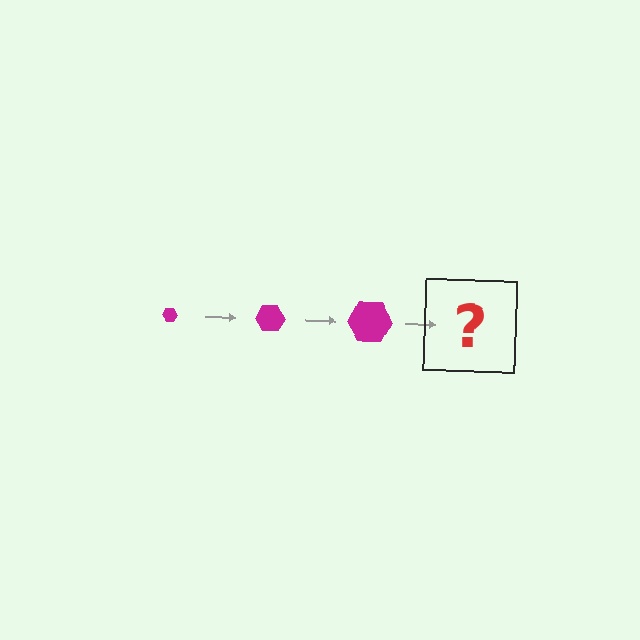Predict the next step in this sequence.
The next step is a magenta hexagon, larger than the previous one.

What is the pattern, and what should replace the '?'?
The pattern is that the hexagon gets progressively larger each step. The '?' should be a magenta hexagon, larger than the previous one.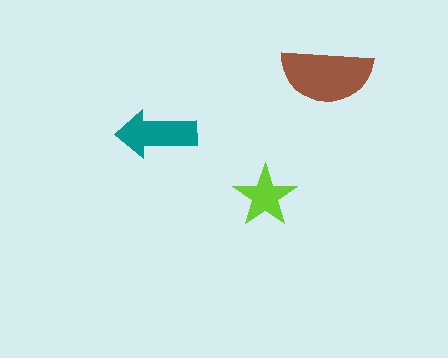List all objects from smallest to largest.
The lime star, the teal arrow, the brown semicircle.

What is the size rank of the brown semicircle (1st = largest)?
1st.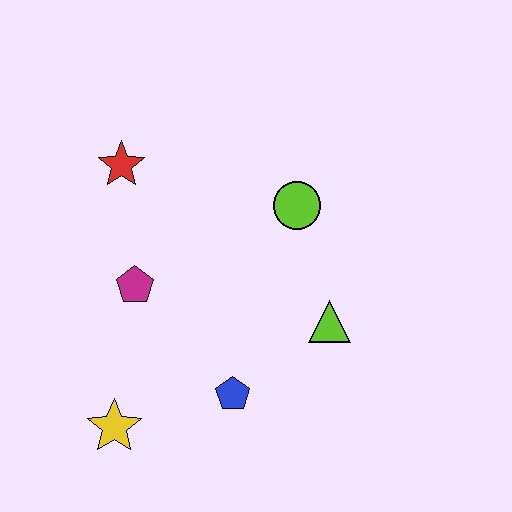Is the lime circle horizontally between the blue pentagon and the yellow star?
No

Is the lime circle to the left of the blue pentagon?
No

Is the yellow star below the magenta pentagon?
Yes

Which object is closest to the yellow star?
The blue pentagon is closest to the yellow star.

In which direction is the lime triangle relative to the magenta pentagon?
The lime triangle is to the right of the magenta pentagon.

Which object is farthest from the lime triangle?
The red star is farthest from the lime triangle.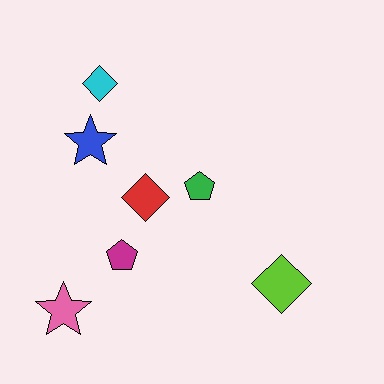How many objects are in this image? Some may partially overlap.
There are 7 objects.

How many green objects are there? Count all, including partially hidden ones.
There is 1 green object.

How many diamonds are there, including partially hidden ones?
There are 3 diamonds.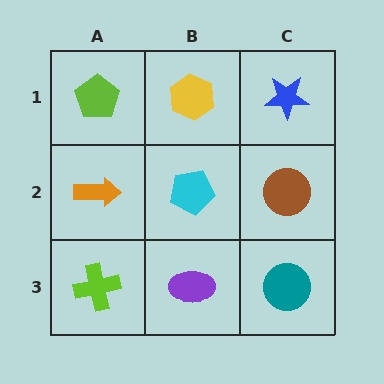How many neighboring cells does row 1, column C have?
2.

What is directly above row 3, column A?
An orange arrow.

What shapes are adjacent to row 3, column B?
A cyan pentagon (row 2, column B), a lime cross (row 3, column A), a teal circle (row 3, column C).